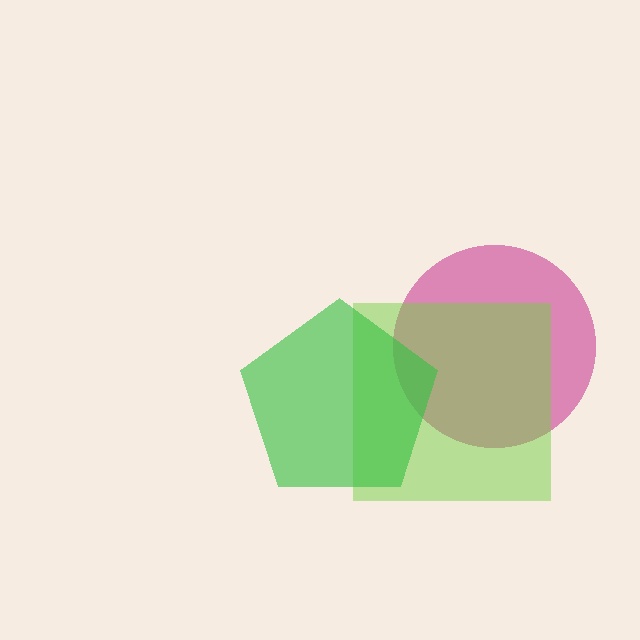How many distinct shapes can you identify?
There are 3 distinct shapes: a magenta circle, a lime square, a green pentagon.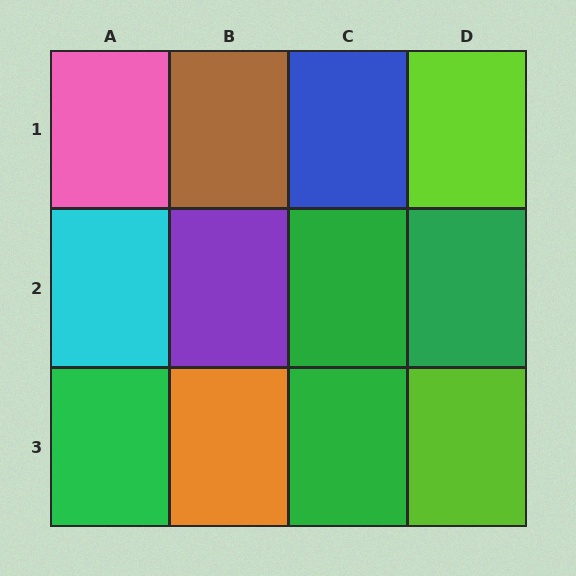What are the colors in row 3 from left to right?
Green, orange, green, lime.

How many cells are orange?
1 cell is orange.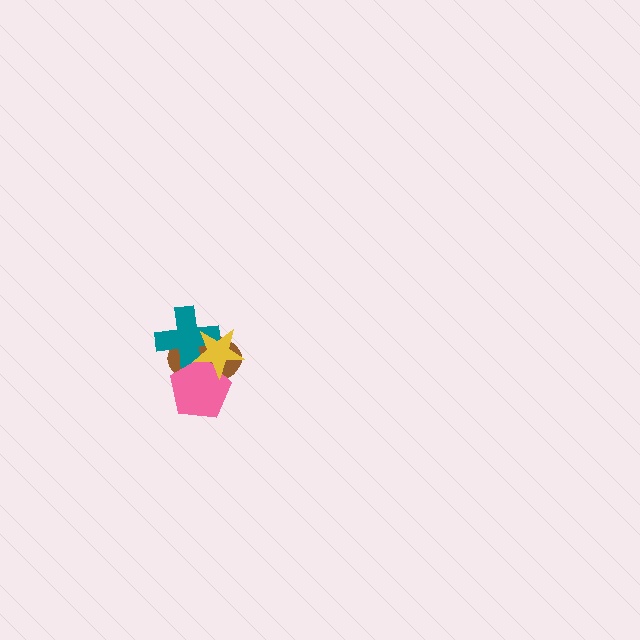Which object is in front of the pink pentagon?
The yellow star is in front of the pink pentagon.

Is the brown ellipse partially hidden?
Yes, it is partially covered by another shape.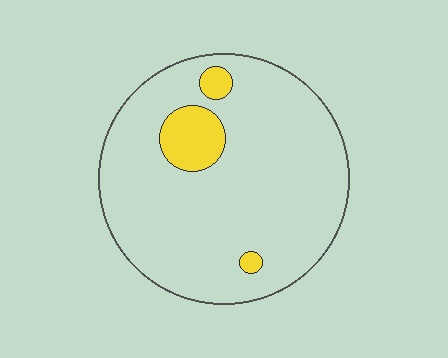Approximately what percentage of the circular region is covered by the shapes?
Approximately 10%.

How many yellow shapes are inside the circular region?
3.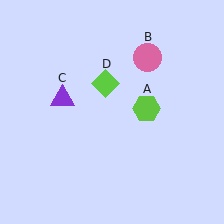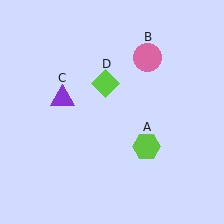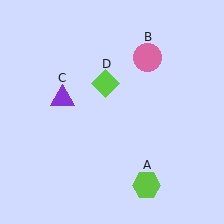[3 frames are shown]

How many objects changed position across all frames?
1 object changed position: lime hexagon (object A).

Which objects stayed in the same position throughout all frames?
Pink circle (object B) and purple triangle (object C) and lime diamond (object D) remained stationary.